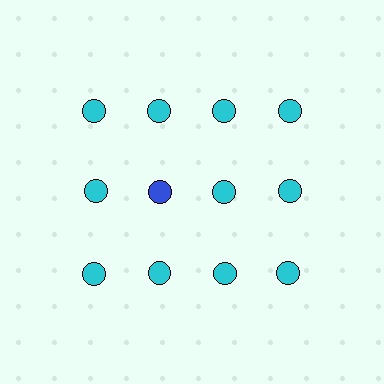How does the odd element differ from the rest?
It has a different color: blue instead of cyan.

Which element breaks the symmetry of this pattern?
The blue circle in the second row, second from left column breaks the symmetry. All other shapes are cyan circles.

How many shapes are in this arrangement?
There are 12 shapes arranged in a grid pattern.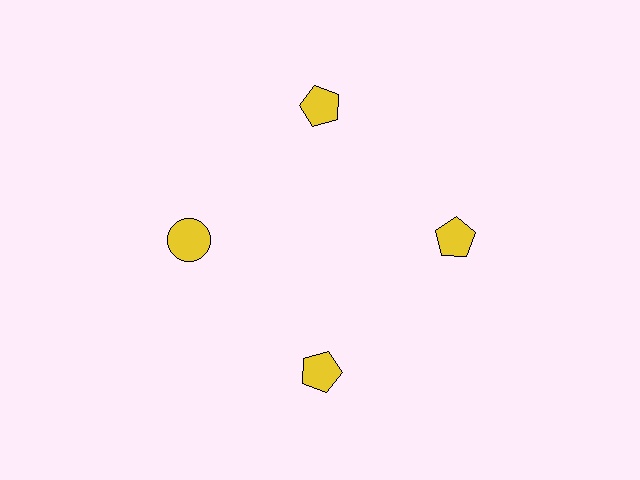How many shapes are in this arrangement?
There are 4 shapes arranged in a ring pattern.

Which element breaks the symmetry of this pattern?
The yellow circle at roughly the 9 o'clock position breaks the symmetry. All other shapes are yellow pentagons.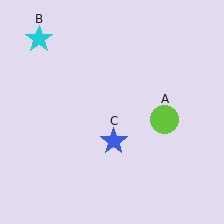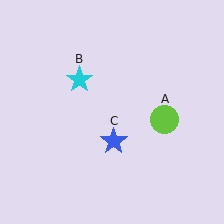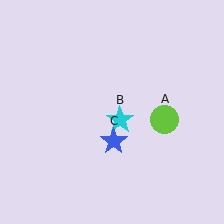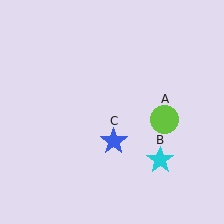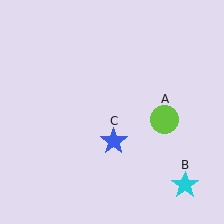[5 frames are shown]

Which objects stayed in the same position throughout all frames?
Lime circle (object A) and blue star (object C) remained stationary.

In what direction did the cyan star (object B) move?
The cyan star (object B) moved down and to the right.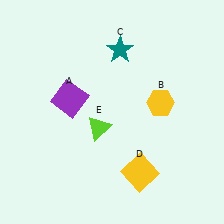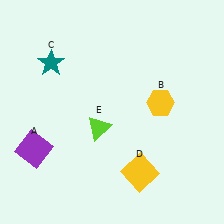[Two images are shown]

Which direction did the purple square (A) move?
The purple square (A) moved down.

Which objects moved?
The objects that moved are: the purple square (A), the teal star (C).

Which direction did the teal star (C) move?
The teal star (C) moved left.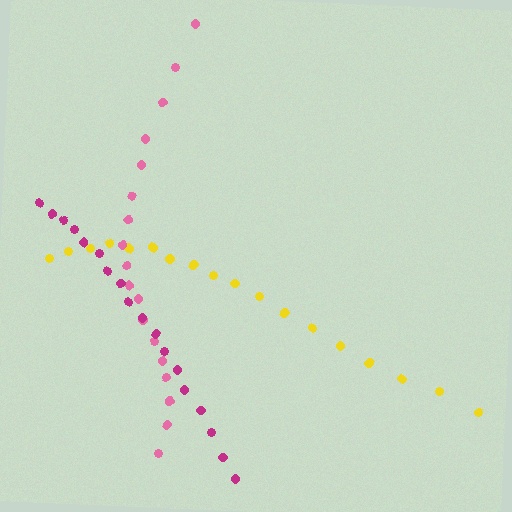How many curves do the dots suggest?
There are 3 distinct paths.